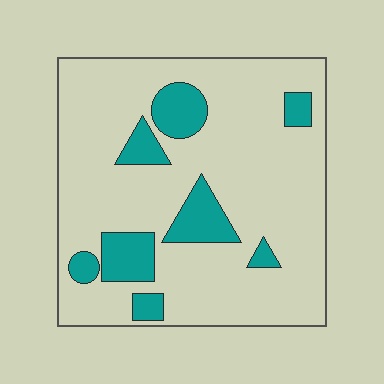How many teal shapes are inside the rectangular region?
8.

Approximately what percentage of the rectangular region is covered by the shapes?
Approximately 20%.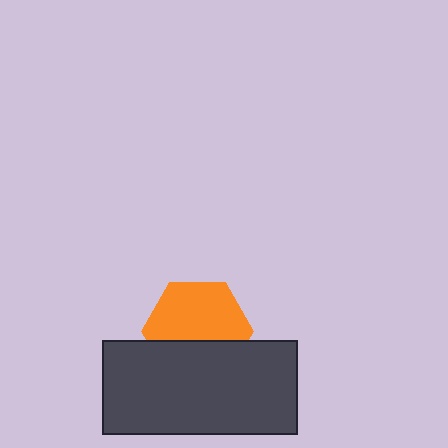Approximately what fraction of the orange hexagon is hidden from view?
Roughly 39% of the orange hexagon is hidden behind the dark gray rectangle.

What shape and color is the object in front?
The object in front is a dark gray rectangle.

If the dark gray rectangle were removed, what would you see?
You would see the complete orange hexagon.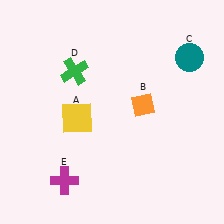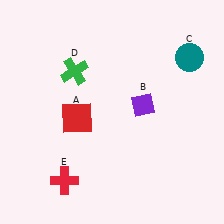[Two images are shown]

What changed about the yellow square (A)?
In Image 1, A is yellow. In Image 2, it changed to red.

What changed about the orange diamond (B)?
In Image 1, B is orange. In Image 2, it changed to purple.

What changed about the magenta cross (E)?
In Image 1, E is magenta. In Image 2, it changed to red.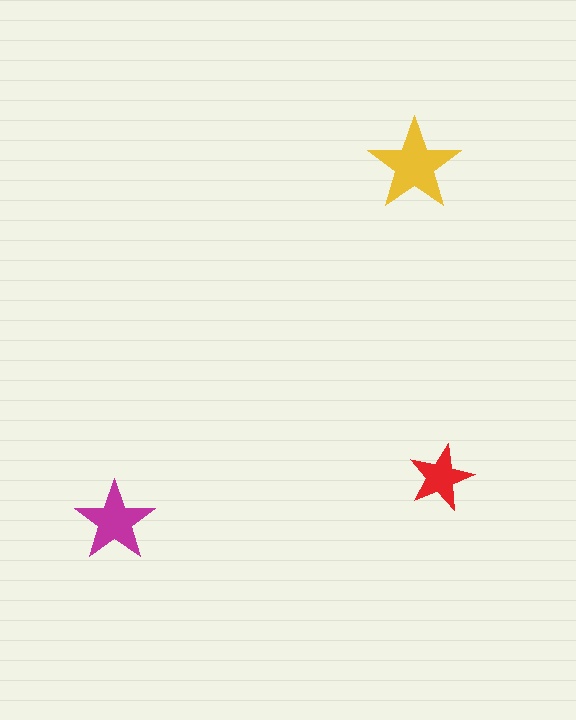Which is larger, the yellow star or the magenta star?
The yellow one.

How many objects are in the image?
There are 3 objects in the image.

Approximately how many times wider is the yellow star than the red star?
About 1.5 times wider.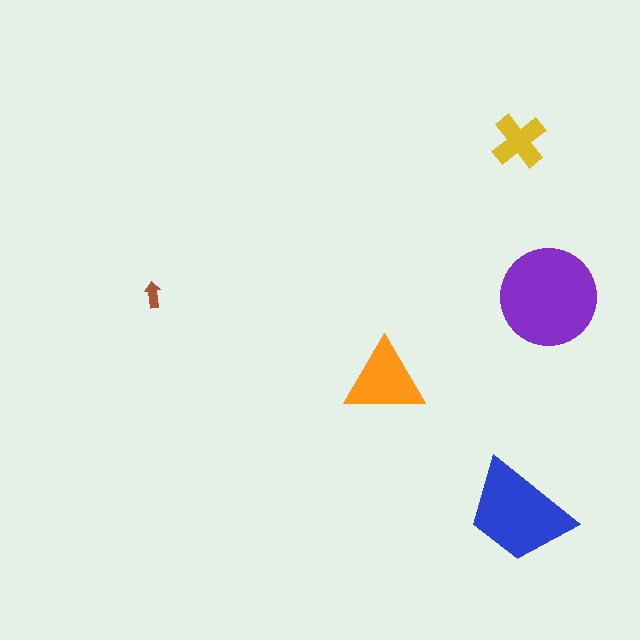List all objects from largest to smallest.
The purple circle, the blue trapezoid, the orange triangle, the yellow cross, the brown arrow.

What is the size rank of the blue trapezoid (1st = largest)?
2nd.